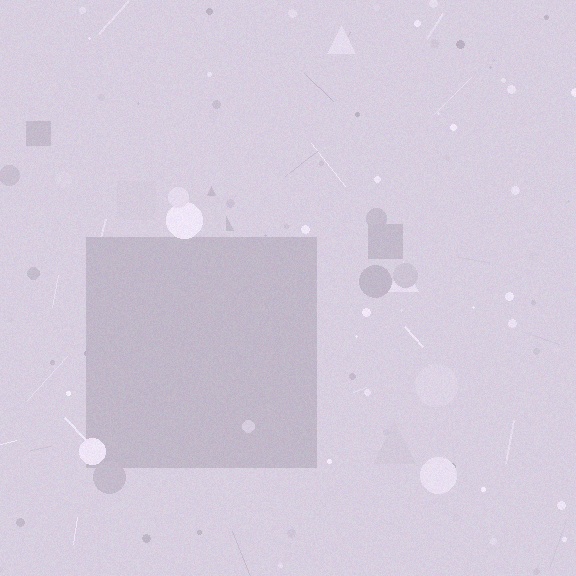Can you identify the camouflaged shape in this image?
The camouflaged shape is a square.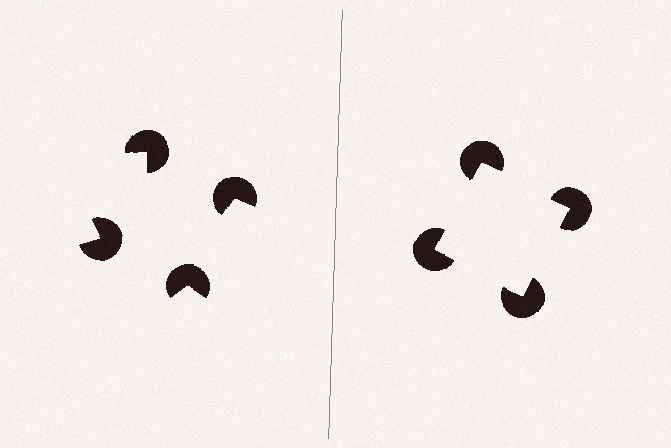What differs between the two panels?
The pac-man discs are positioned identically on both sides; only the wedge orientations differ. On the right they align to a square; on the left they are misaligned.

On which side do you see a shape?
An illusory square appears on the right side. On the left side the wedge cuts are rotated, so no coherent shape forms.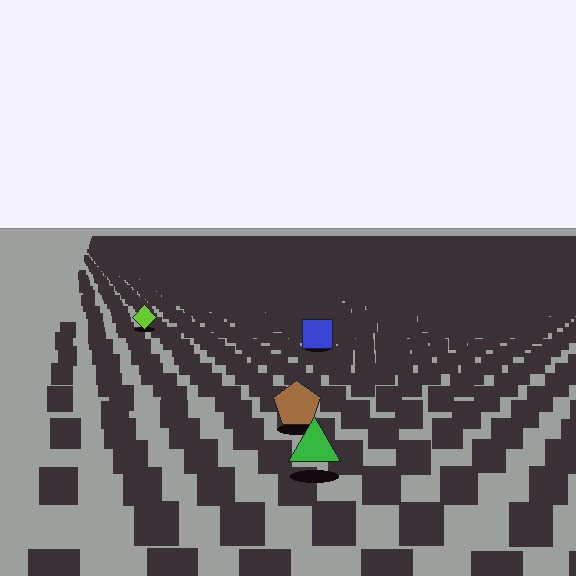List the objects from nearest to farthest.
From nearest to farthest: the green triangle, the brown pentagon, the blue square, the lime diamond.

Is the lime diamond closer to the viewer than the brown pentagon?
No. The brown pentagon is closer — you can tell from the texture gradient: the ground texture is coarser near it.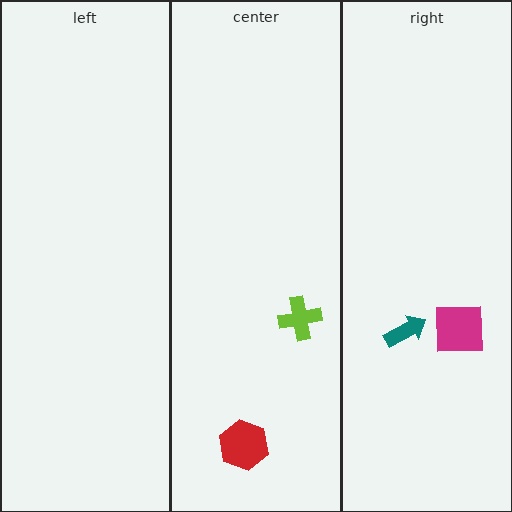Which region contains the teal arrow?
The right region.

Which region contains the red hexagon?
The center region.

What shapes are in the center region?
The red hexagon, the lime cross.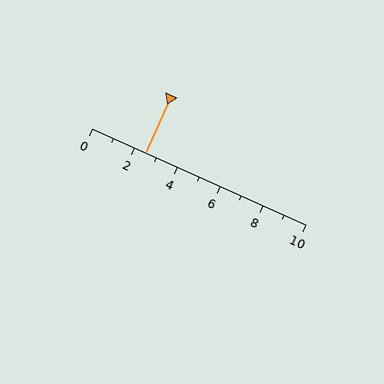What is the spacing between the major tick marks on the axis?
The major ticks are spaced 2 apart.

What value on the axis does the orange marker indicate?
The marker indicates approximately 2.5.